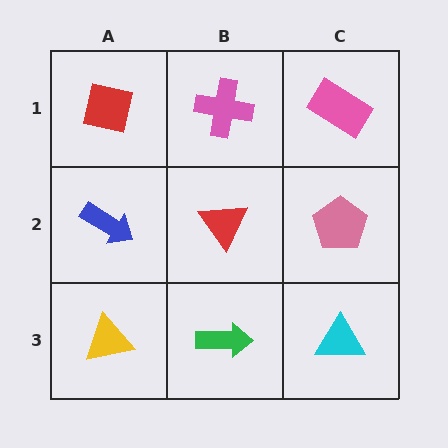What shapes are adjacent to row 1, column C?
A pink pentagon (row 2, column C), a pink cross (row 1, column B).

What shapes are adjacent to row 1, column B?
A red triangle (row 2, column B), a red square (row 1, column A), a pink rectangle (row 1, column C).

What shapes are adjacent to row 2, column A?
A red square (row 1, column A), a yellow triangle (row 3, column A), a red triangle (row 2, column B).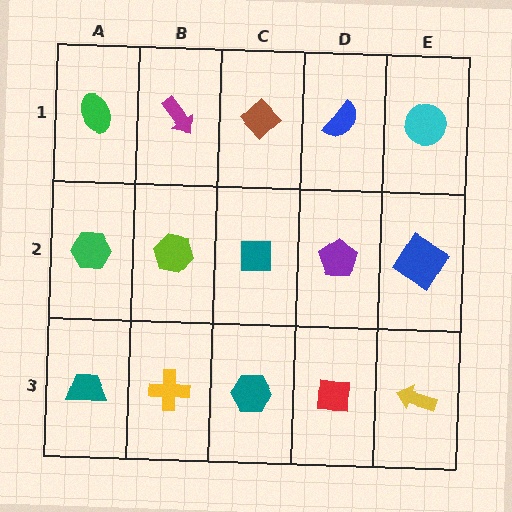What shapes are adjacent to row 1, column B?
A lime hexagon (row 2, column B), a green ellipse (row 1, column A), a brown diamond (row 1, column C).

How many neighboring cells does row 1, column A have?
2.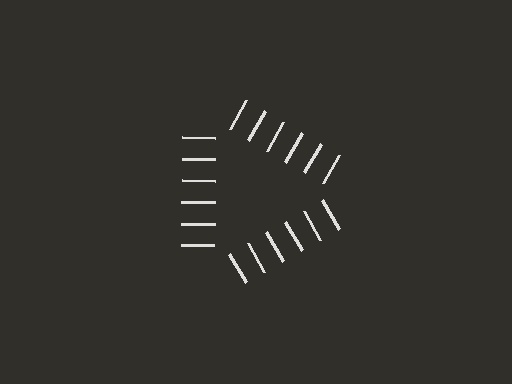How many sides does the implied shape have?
3 sides — the line-ends trace a triangle.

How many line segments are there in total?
18 — 6 along each of the 3 edges.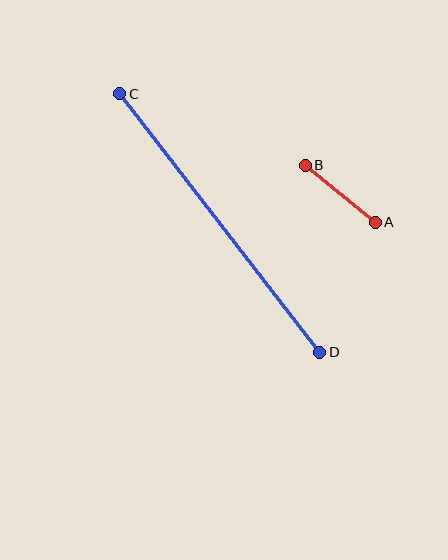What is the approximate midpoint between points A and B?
The midpoint is at approximately (340, 194) pixels.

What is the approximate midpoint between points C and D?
The midpoint is at approximately (220, 223) pixels.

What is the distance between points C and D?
The distance is approximately 327 pixels.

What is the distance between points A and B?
The distance is approximately 90 pixels.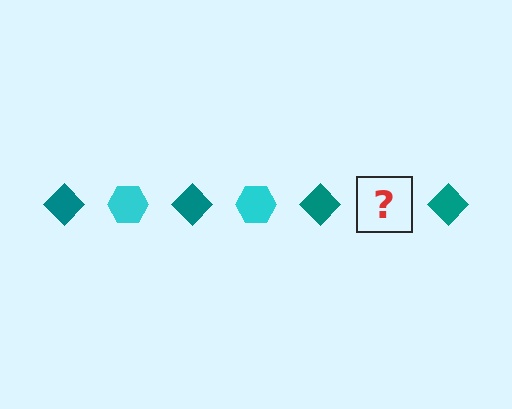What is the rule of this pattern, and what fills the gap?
The rule is that the pattern alternates between teal diamond and cyan hexagon. The gap should be filled with a cyan hexagon.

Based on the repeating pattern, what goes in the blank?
The blank should be a cyan hexagon.